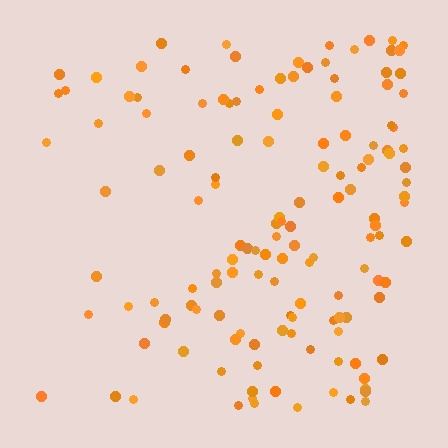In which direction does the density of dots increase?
From left to right, with the right side densest.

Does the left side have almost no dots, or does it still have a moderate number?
Still a moderate number, just noticeably fewer than the right.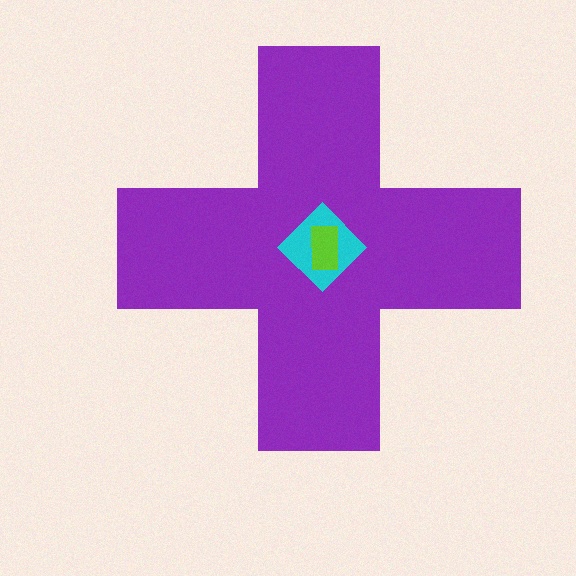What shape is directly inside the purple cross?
The cyan diamond.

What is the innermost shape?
The lime rectangle.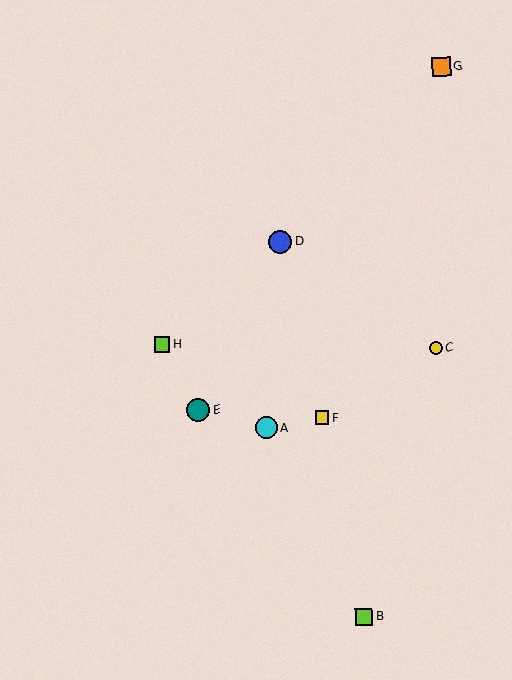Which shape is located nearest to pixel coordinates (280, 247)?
The blue circle (labeled D) at (280, 242) is nearest to that location.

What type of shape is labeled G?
Shape G is an orange square.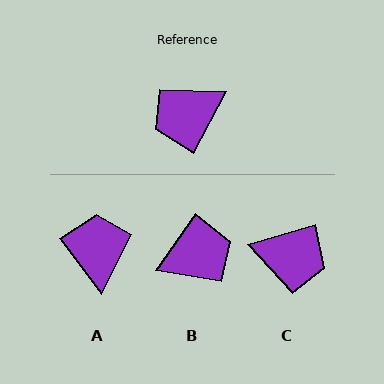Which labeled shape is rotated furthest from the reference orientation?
B, about 173 degrees away.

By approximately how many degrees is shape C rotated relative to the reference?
Approximately 134 degrees counter-clockwise.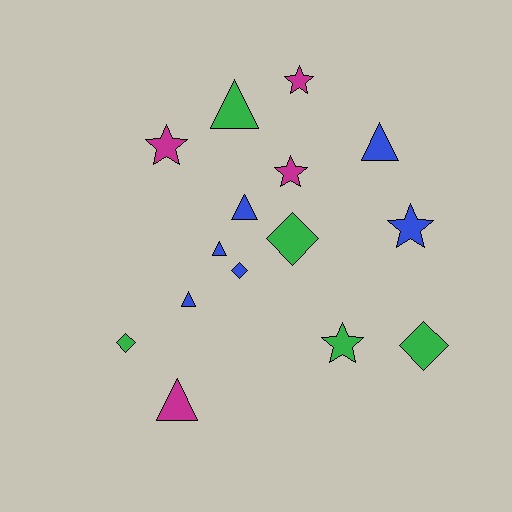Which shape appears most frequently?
Triangle, with 6 objects.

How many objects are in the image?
There are 15 objects.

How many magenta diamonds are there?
There are no magenta diamonds.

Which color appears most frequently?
Blue, with 6 objects.